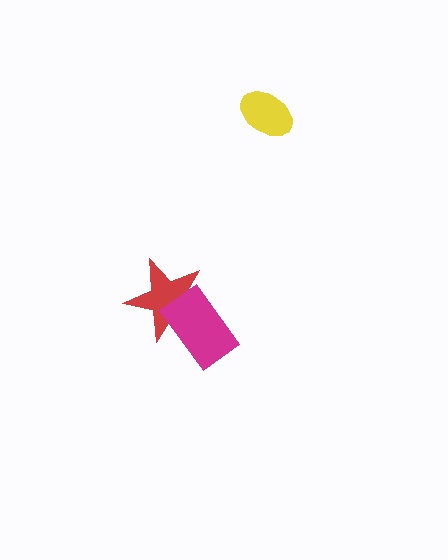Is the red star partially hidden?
Yes, it is partially covered by another shape.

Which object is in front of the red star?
The magenta rectangle is in front of the red star.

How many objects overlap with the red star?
1 object overlaps with the red star.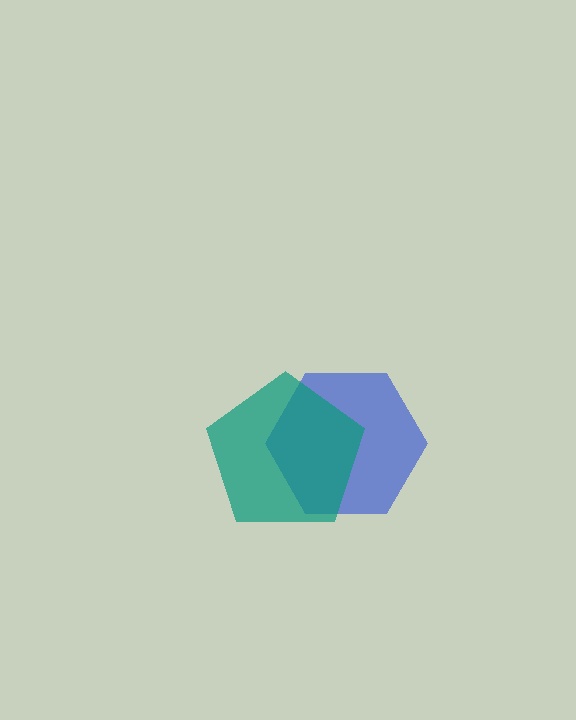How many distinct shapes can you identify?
There are 2 distinct shapes: a blue hexagon, a teal pentagon.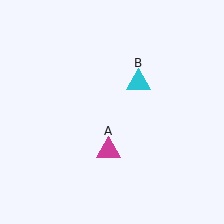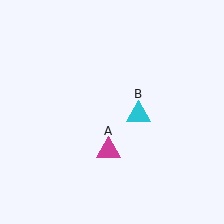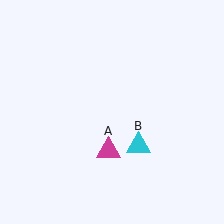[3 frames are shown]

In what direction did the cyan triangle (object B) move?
The cyan triangle (object B) moved down.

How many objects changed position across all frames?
1 object changed position: cyan triangle (object B).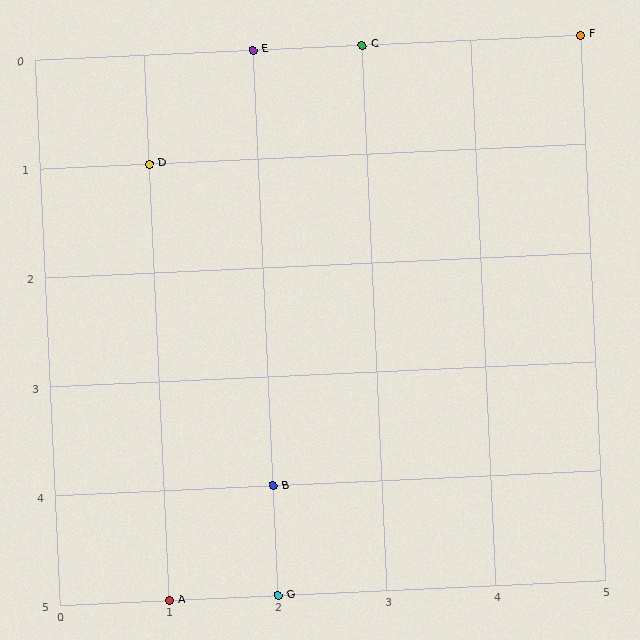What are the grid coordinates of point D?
Point D is at grid coordinates (1, 1).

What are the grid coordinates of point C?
Point C is at grid coordinates (3, 0).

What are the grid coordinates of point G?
Point G is at grid coordinates (2, 5).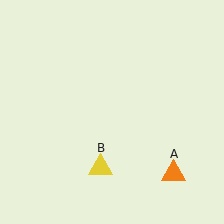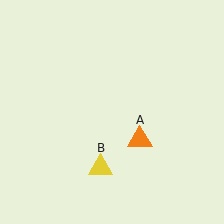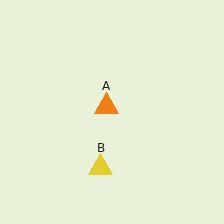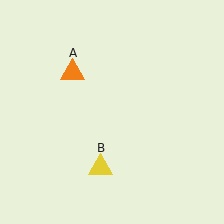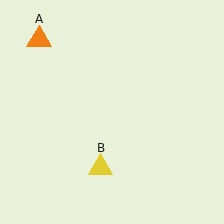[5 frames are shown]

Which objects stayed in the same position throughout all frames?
Yellow triangle (object B) remained stationary.